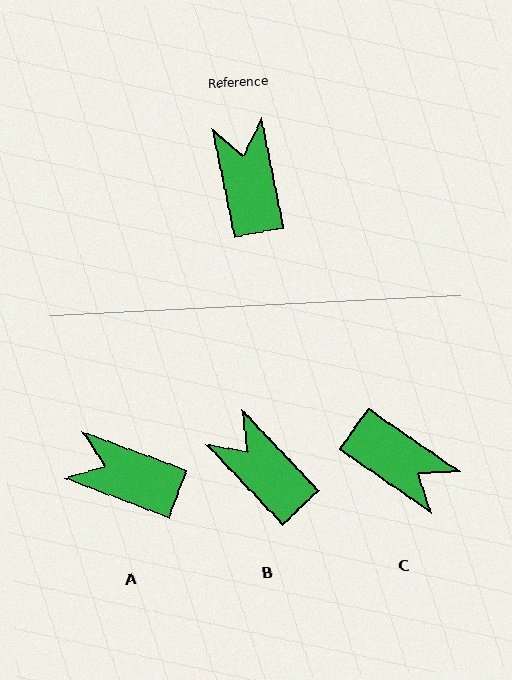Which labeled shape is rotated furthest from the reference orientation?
C, about 136 degrees away.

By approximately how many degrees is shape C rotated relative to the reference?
Approximately 136 degrees clockwise.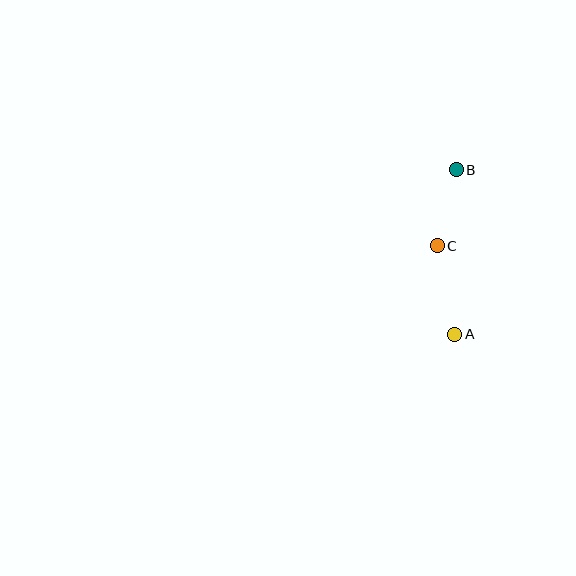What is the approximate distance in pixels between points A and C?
The distance between A and C is approximately 90 pixels.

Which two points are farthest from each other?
Points A and B are farthest from each other.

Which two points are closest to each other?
Points B and C are closest to each other.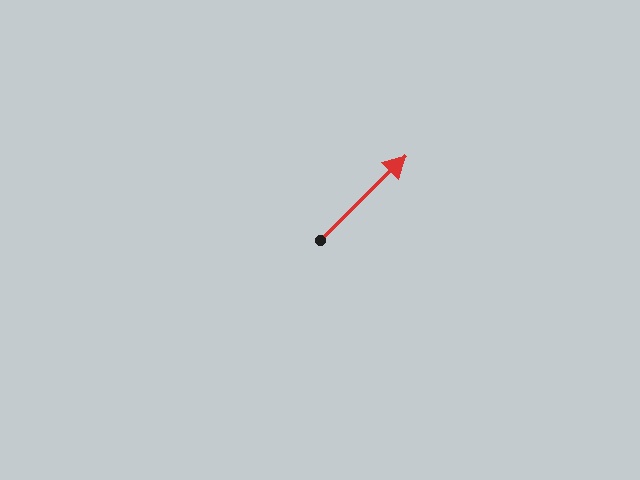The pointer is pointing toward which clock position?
Roughly 2 o'clock.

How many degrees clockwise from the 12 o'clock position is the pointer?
Approximately 45 degrees.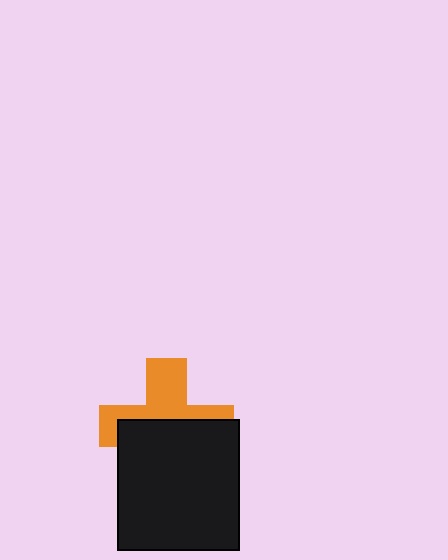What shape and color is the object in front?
The object in front is a black rectangle.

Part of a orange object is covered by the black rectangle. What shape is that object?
It is a cross.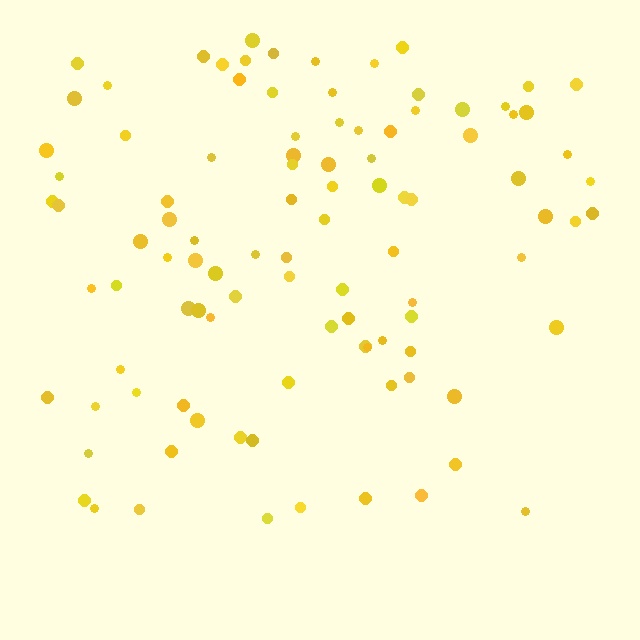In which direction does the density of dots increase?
From bottom to top, with the top side densest.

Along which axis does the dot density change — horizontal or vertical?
Vertical.